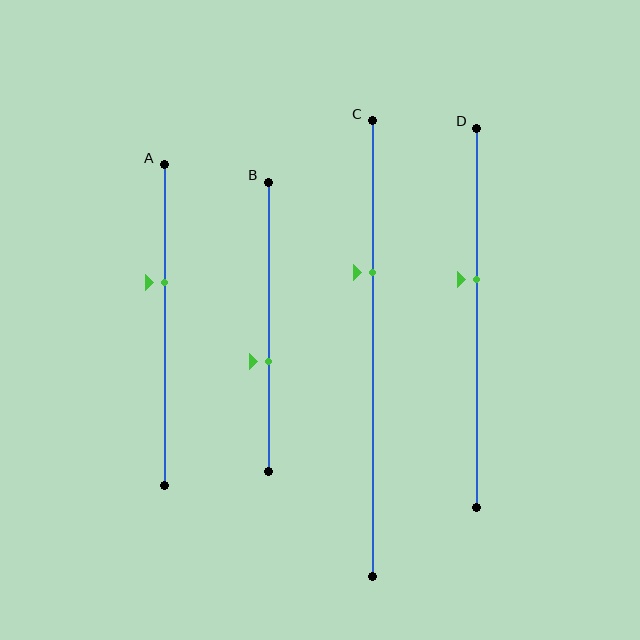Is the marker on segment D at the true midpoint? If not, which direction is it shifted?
No, the marker on segment D is shifted upward by about 10% of the segment length.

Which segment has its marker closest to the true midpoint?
Segment D has its marker closest to the true midpoint.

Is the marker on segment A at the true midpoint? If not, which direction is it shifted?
No, the marker on segment A is shifted upward by about 13% of the segment length.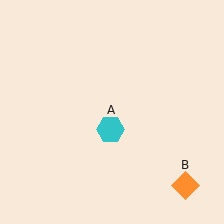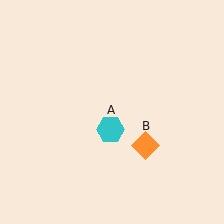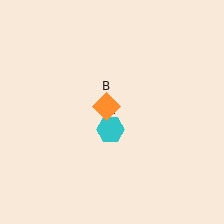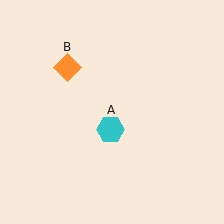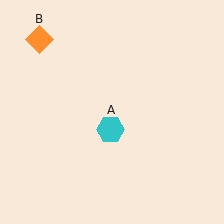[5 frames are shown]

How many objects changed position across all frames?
1 object changed position: orange diamond (object B).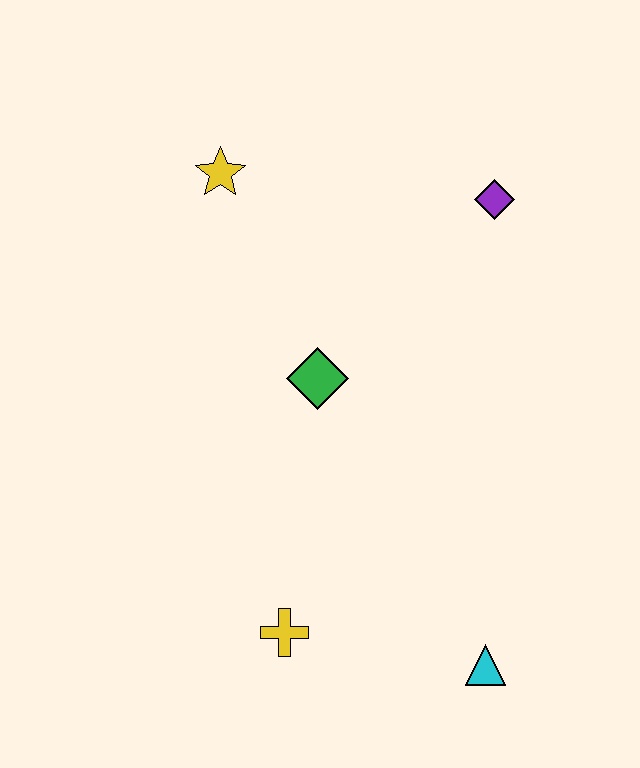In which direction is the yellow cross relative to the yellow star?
The yellow cross is below the yellow star.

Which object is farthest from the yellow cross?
The purple diamond is farthest from the yellow cross.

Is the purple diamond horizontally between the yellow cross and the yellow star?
No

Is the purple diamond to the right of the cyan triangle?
Yes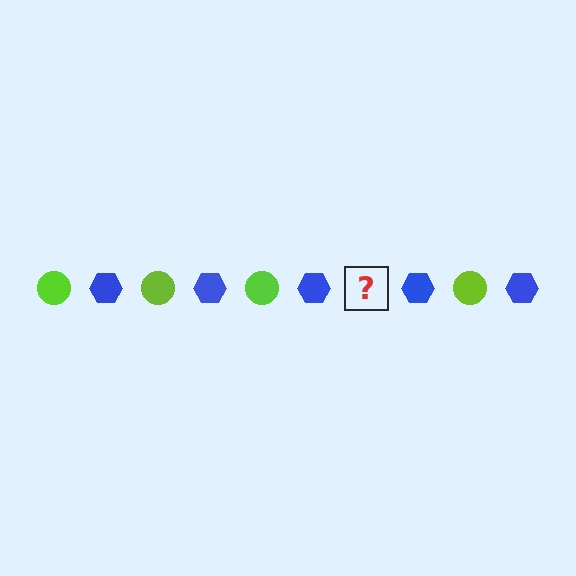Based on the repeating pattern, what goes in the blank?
The blank should be a lime circle.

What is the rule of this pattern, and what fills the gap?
The rule is that the pattern alternates between lime circle and blue hexagon. The gap should be filled with a lime circle.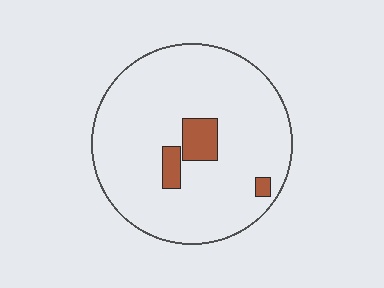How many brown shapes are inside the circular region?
3.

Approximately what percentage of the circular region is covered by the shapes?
Approximately 10%.